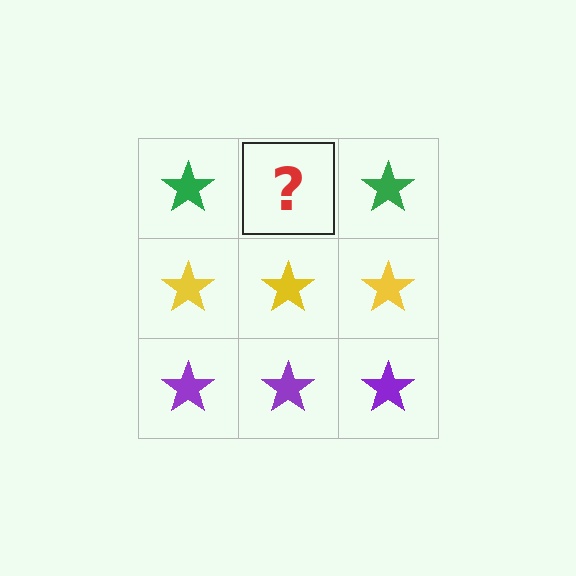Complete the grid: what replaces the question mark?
The question mark should be replaced with a green star.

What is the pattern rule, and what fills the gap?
The rule is that each row has a consistent color. The gap should be filled with a green star.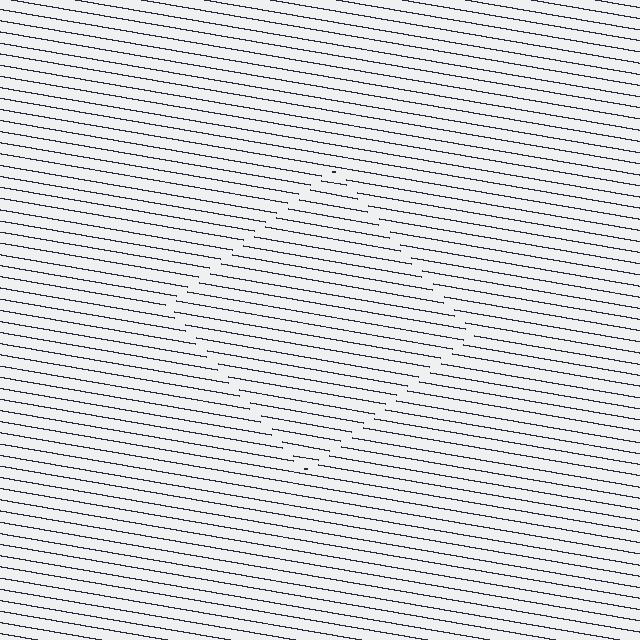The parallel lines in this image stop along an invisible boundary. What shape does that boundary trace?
An illusory square. The interior of the shape contains the same grating, shifted by half a period — the contour is defined by the phase discontinuity where line-ends from the inner and outer gratings abut.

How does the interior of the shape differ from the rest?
The interior of the shape contains the same grating, shifted by half a period — the contour is defined by the phase discontinuity where line-ends from the inner and outer gratings abut.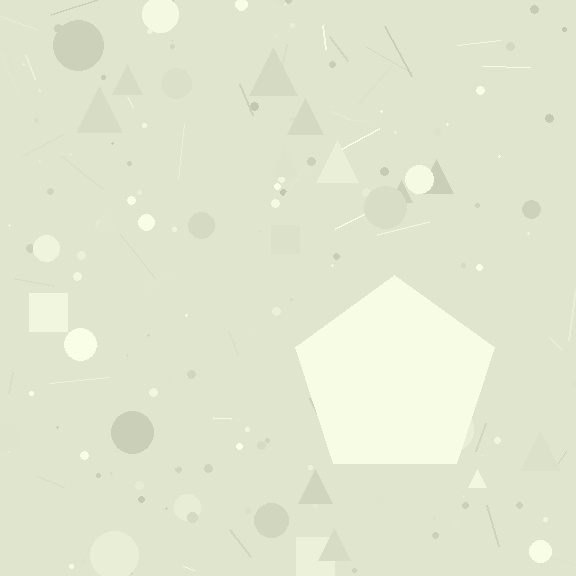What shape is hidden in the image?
A pentagon is hidden in the image.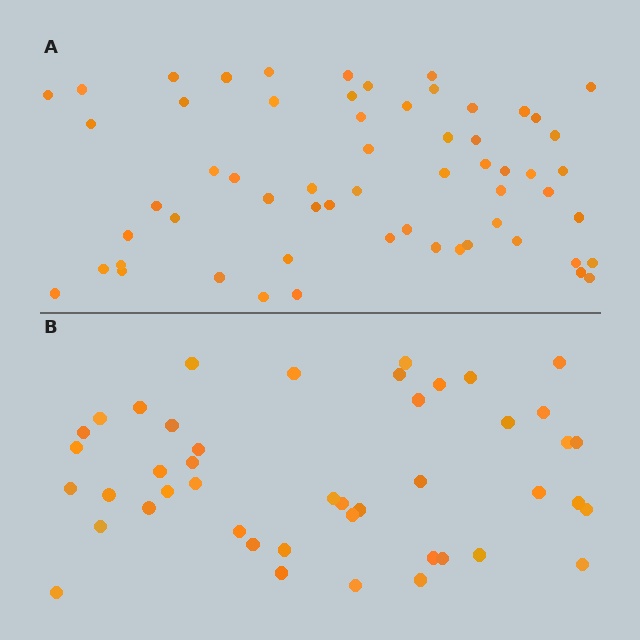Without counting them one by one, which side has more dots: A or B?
Region A (the top region) has more dots.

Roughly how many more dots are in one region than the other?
Region A has approximately 15 more dots than region B.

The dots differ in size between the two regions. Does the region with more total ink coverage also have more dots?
No. Region B has more total ink coverage because its dots are larger, but region A actually contains more individual dots. Total area can be misleading — the number of items is what matters here.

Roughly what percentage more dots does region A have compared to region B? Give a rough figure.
About 35% more.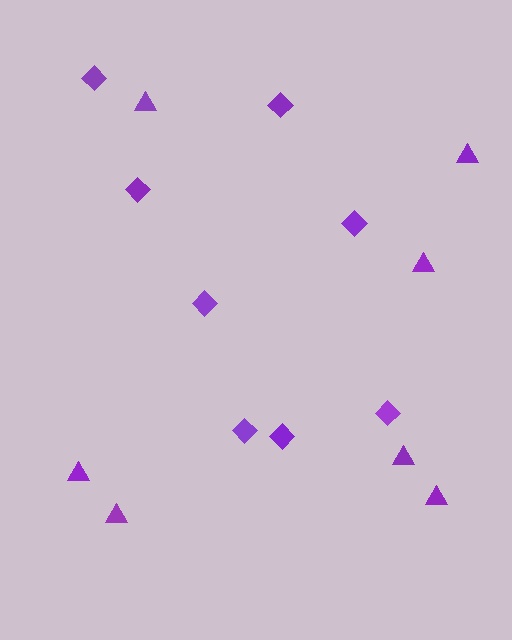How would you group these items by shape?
There are 2 groups: one group of triangles (7) and one group of diamonds (8).